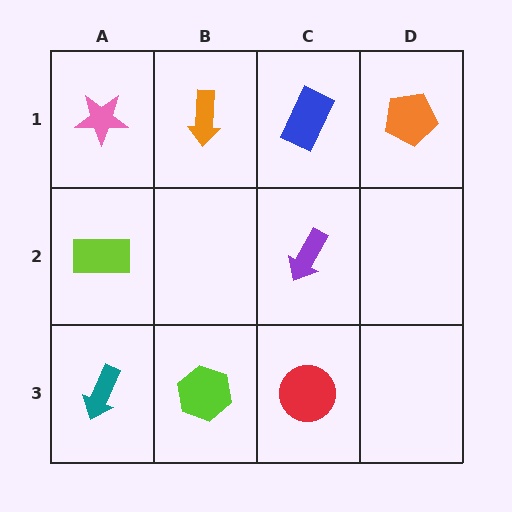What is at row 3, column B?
A lime hexagon.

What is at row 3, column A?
A teal arrow.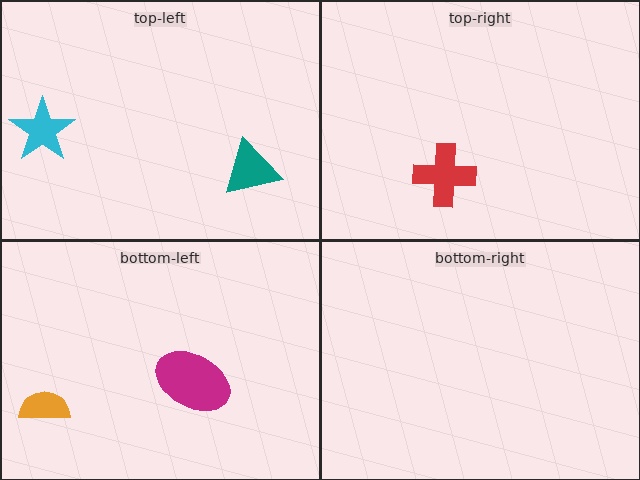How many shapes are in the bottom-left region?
2.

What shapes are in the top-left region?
The cyan star, the teal triangle.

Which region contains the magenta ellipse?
The bottom-left region.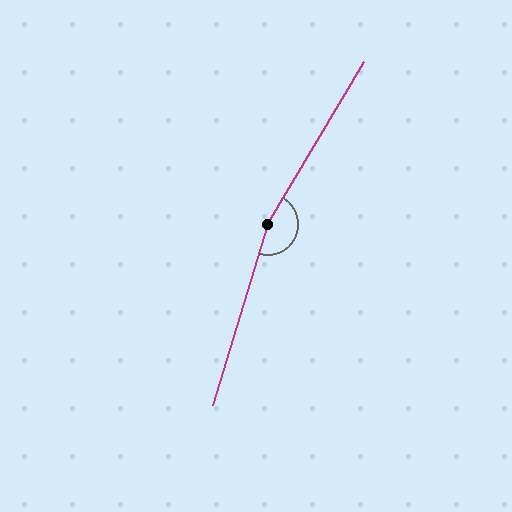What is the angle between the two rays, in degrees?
Approximately 166 degrees.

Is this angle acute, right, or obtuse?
It is obtuse.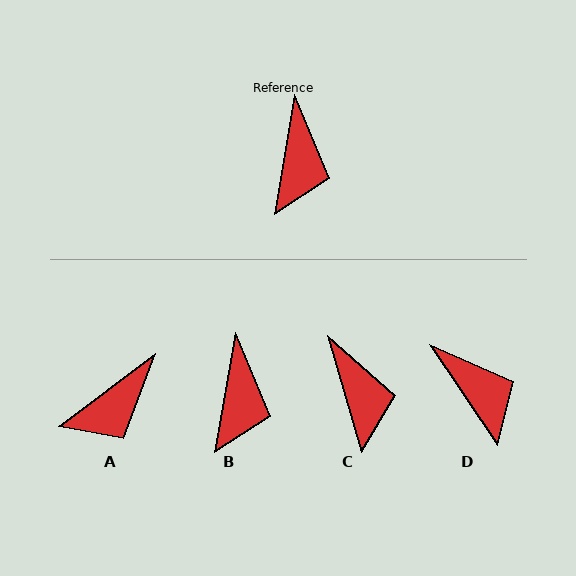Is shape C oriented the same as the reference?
No, it is off by about 26 degrees.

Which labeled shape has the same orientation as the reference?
B.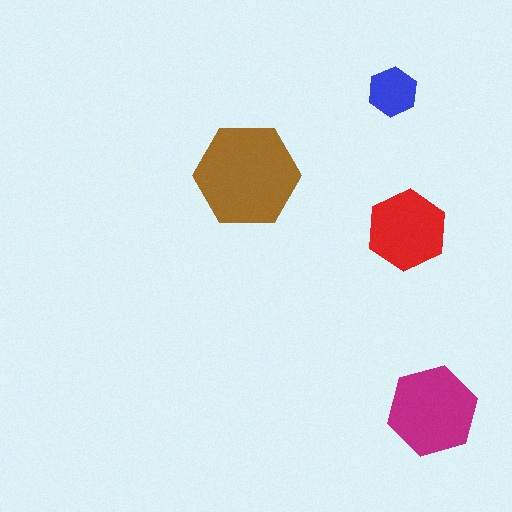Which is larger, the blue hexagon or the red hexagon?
The red one.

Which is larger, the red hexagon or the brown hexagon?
The brown one.